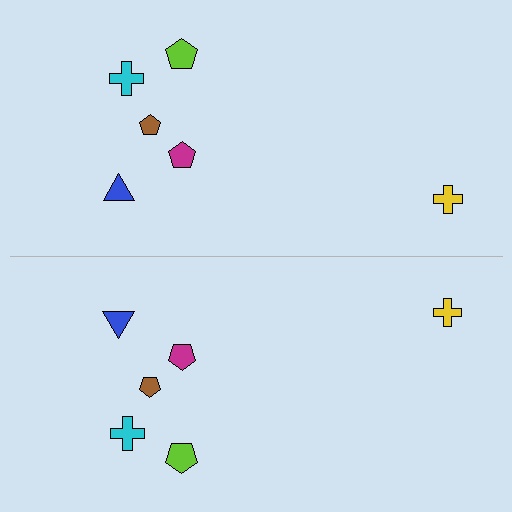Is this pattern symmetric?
Yes, this pattern has bilateral (reflection) symmetry.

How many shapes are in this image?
There are 12 shapes in this image.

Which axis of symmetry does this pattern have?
The pattern has a horizontal axis of symmetry running through the center of the image.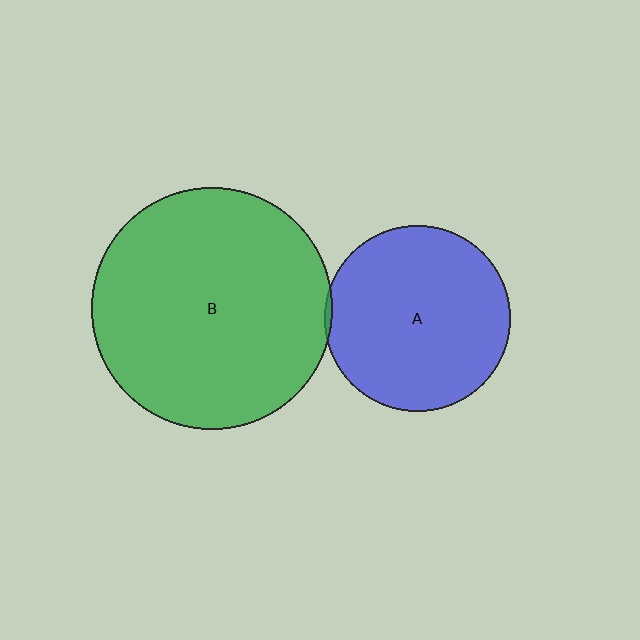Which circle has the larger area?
Circle B (green).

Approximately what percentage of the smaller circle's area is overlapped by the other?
Approximately 5%.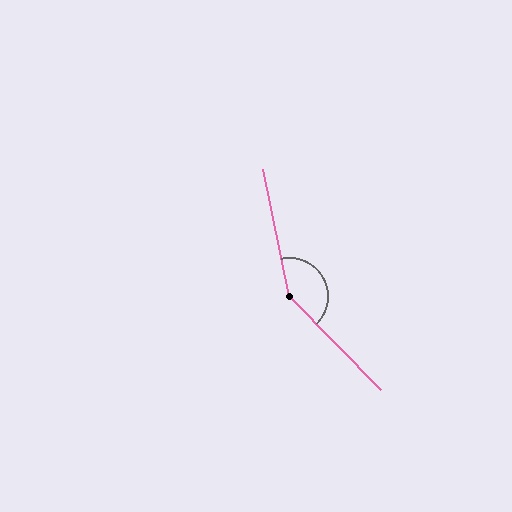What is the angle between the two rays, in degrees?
Approximately 147 degrees.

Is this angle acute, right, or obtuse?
It is obtuse.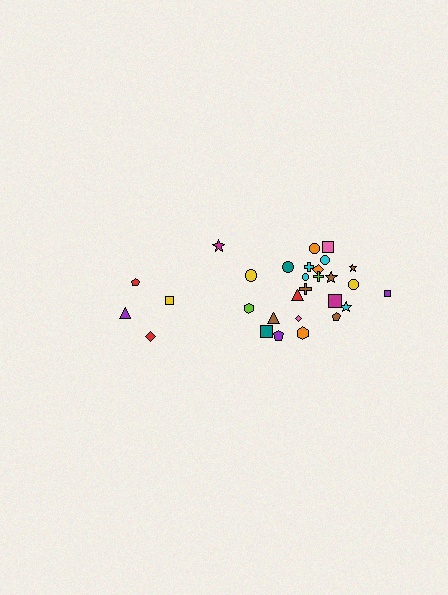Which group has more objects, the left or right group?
The right group.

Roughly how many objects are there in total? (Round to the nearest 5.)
Roughly 30 objects in total.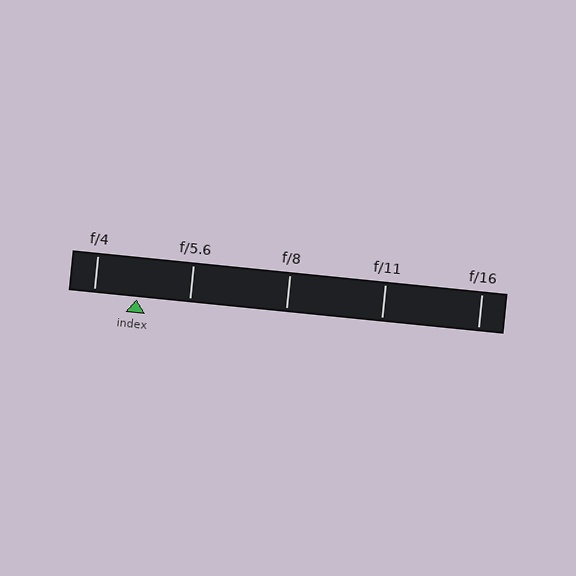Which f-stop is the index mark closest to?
The index mark is closest to f/4.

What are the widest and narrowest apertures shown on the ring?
The widest aperture shown is f/4 and the narrowest is f/16.